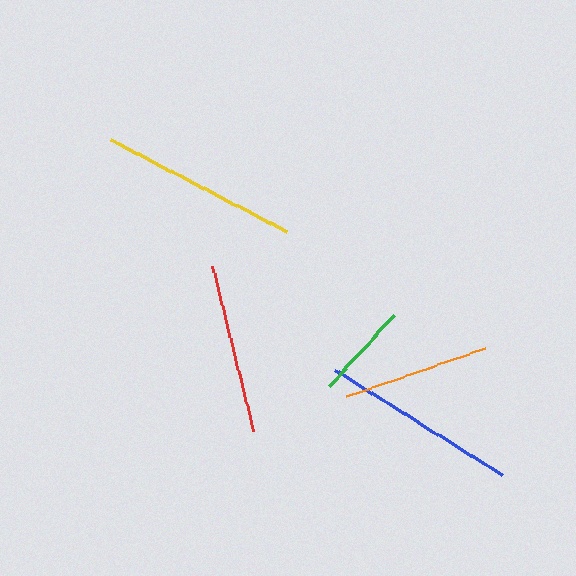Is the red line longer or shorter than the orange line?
The red line is longer than the orange line.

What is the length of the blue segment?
The blue segment is approximately 197 pixels long.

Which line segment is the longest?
The yellow line is the longest at approximately 199 pixels.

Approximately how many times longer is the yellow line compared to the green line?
The yellow line is approximately 2.1 times the length of the green line.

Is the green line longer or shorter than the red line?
The red line is longer than the green line.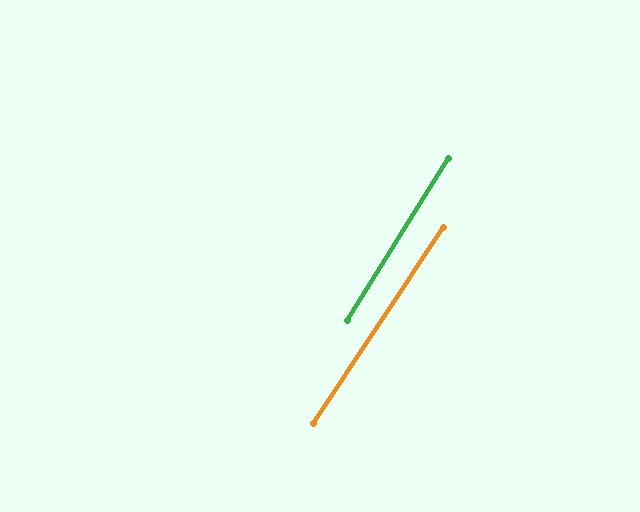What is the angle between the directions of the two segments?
Approximately 2 degrees.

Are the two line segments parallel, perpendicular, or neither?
Parallel — their directions differ by only 1.8°.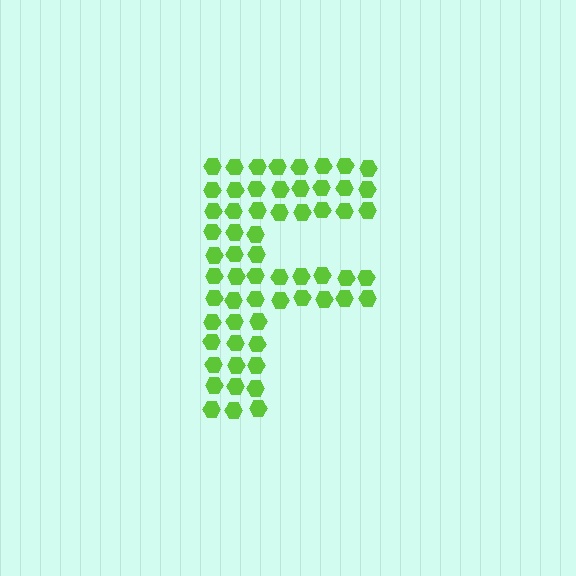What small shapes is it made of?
It is made of small hexagons.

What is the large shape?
The large shape is the letter F.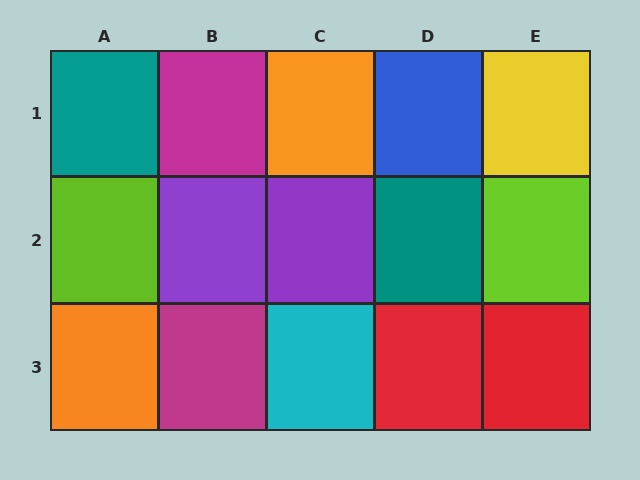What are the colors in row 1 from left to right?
Teal, magenta, orange, blue, yellow.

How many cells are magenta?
2 cells are magenta.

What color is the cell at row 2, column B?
Purple.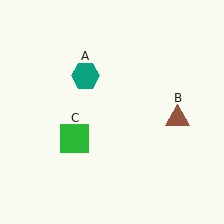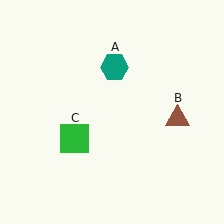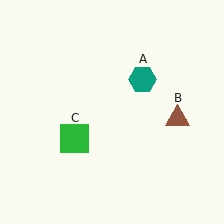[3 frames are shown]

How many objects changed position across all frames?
1 object changed position: teal hexagon (object A).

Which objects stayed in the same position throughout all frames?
Brown triangle (object B) and green square (object C) remained stationary.